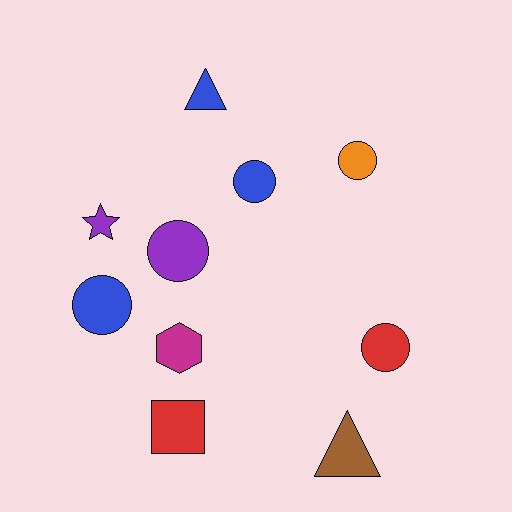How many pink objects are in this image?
There are no pink objects.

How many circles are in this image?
There are 5 circles.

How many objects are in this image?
There are 10 objects.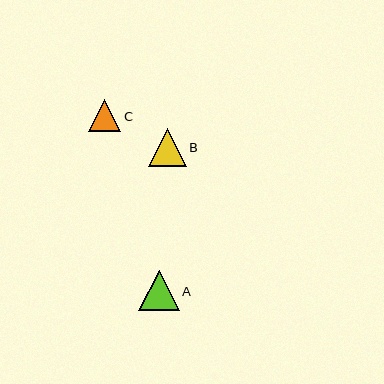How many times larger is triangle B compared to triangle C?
Triangle B is approximately 1.2 times the size of triangle C.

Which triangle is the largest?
Triangle A is the largest with a size of approximately 40 pixels.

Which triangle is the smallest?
Triangle C is the smallest with a size of approximately 32 pixels.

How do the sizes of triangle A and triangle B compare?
Triangle A and triangle B are approximately the same size.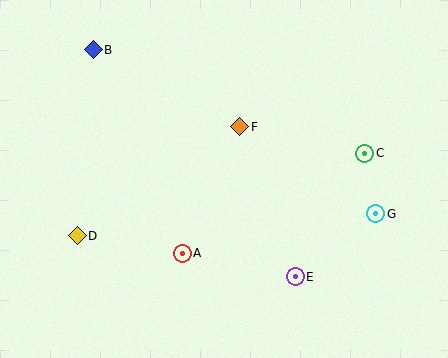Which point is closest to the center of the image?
Point F at (240, 127) is closest to the center.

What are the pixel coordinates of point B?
Point B is at (93, 50).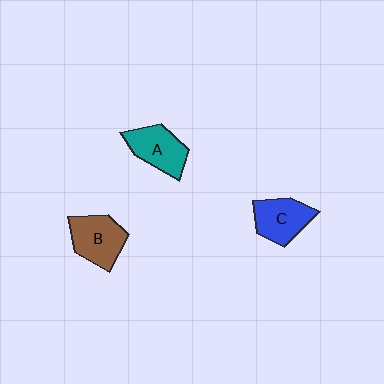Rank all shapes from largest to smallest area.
From largest to smallest: B (brown), A (teal), C (blue).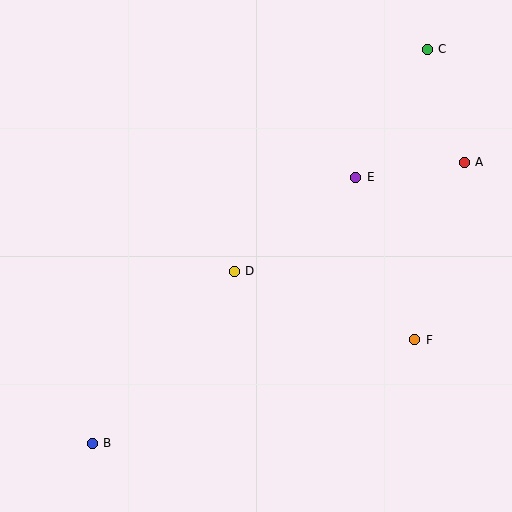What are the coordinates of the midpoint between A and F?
The midpoint between A and F is at (440, 251).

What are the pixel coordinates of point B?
Point B is at (92, 443).